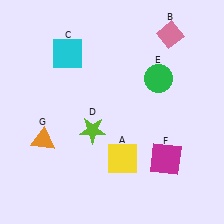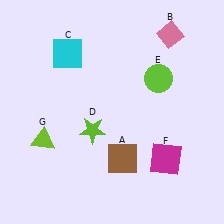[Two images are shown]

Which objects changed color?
A changed from yellow to brown. E changed from green to lime. G changed from orange to lime.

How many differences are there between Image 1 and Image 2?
There are 3 differences between the two images.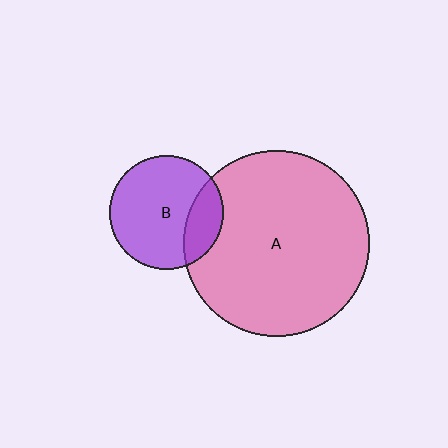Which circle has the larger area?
Circle A (pink).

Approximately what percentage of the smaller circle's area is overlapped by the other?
Approximately 20%.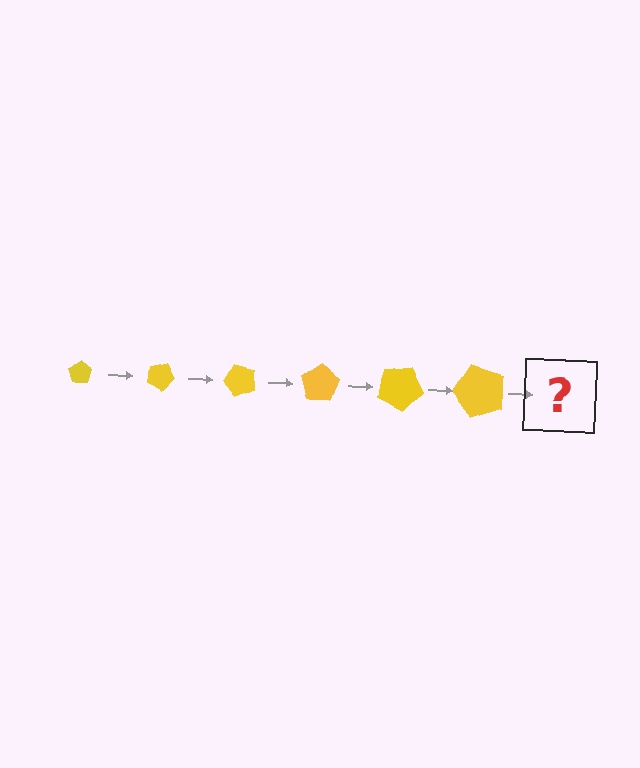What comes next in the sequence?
The next element should be a pentagon, larger than the previous one and rotated 150 degrees from the start.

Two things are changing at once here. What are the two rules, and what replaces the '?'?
The two rules are that the pentagon grows larger each step and it rotates 25 degrees each step. The '?' should be a pentagon, larger than the previous one and rotated 150 degrees from the start.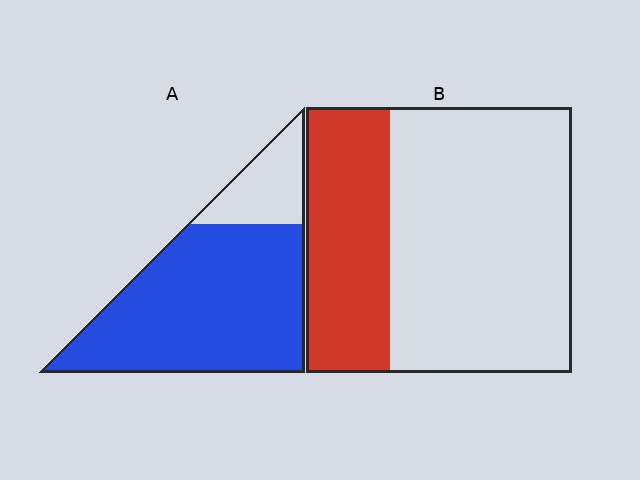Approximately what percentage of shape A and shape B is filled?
A is approximately 80% and B is approximately 30%.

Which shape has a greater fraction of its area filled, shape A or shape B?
Shape A.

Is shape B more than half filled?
No.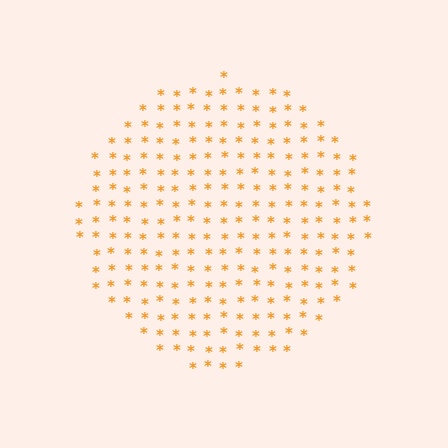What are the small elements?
The small elements are asterisks.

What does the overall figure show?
The overall figure shows a circle.